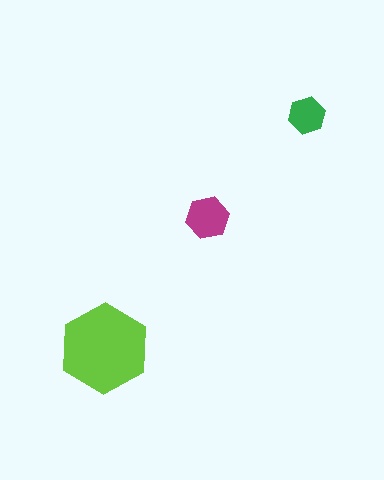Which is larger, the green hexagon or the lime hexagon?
The lime one.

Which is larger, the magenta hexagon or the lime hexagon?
The lime one.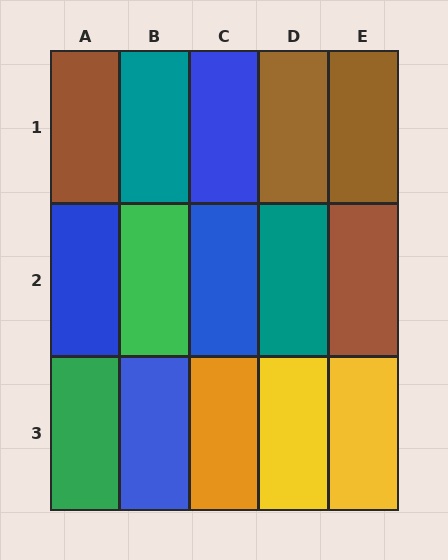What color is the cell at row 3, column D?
Yellow.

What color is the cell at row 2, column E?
Brown.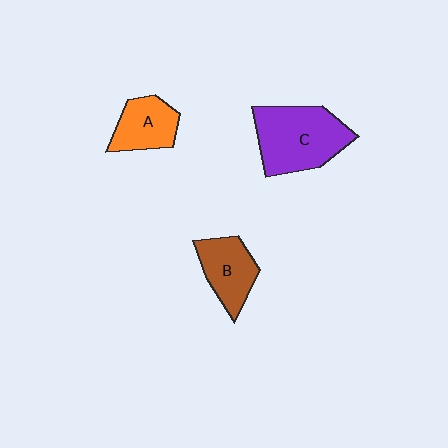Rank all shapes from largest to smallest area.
From largest to smallest: C (purple), B (brown), A (orange).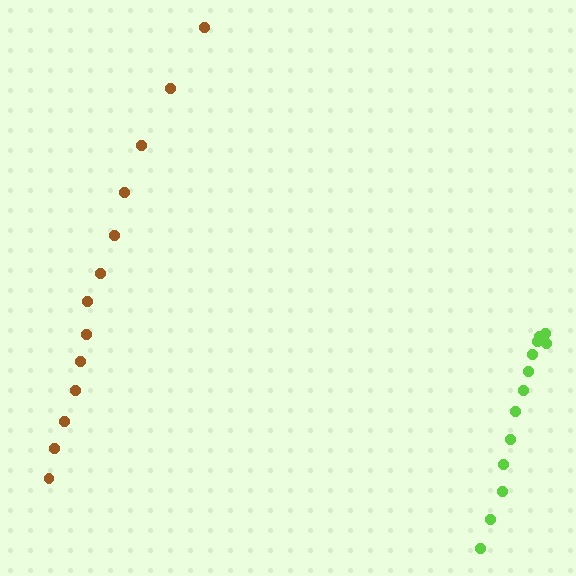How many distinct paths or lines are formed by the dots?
There are 2 distinct paths.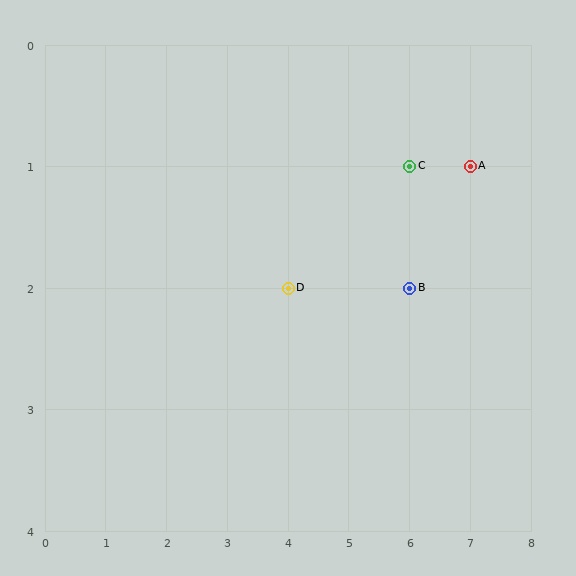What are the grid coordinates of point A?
Point A is at grid coordinates (7, 1).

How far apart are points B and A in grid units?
Points B and A are 1 column and 1 row apart (about 1.4 grid units diagonally).